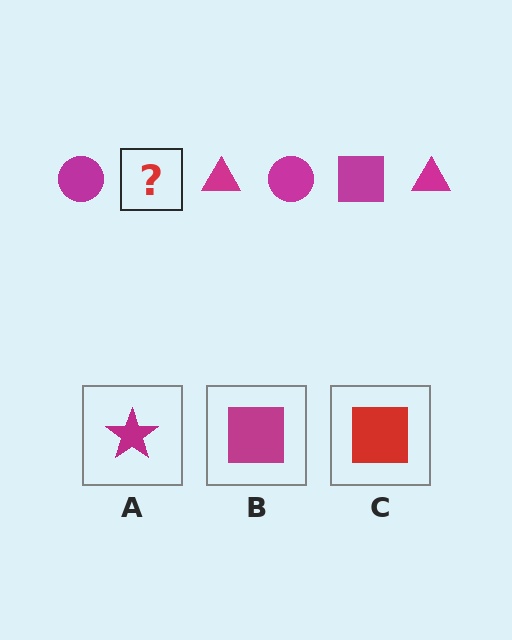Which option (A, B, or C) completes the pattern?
B.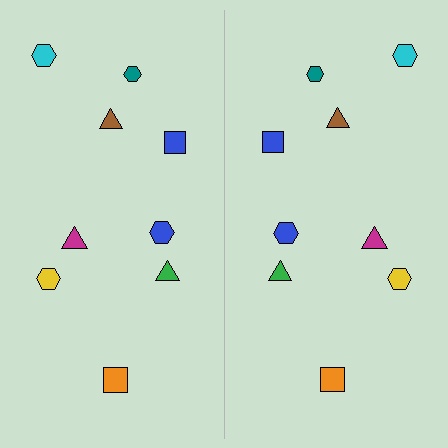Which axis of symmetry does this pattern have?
The pattern has a vertical axis of symmetry running through the center of the image.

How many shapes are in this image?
There are 18 shapes in this image.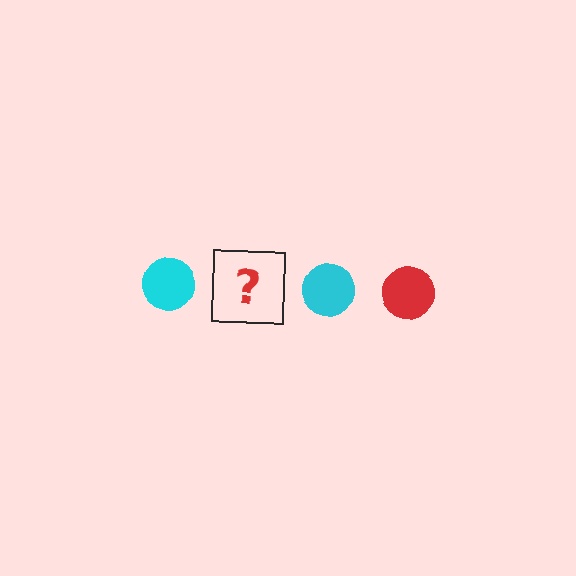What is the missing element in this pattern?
The missing element is a red circle.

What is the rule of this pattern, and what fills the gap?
The rule is that the pattern cycles through cyan, red circles. The gap should be filled with a red circle.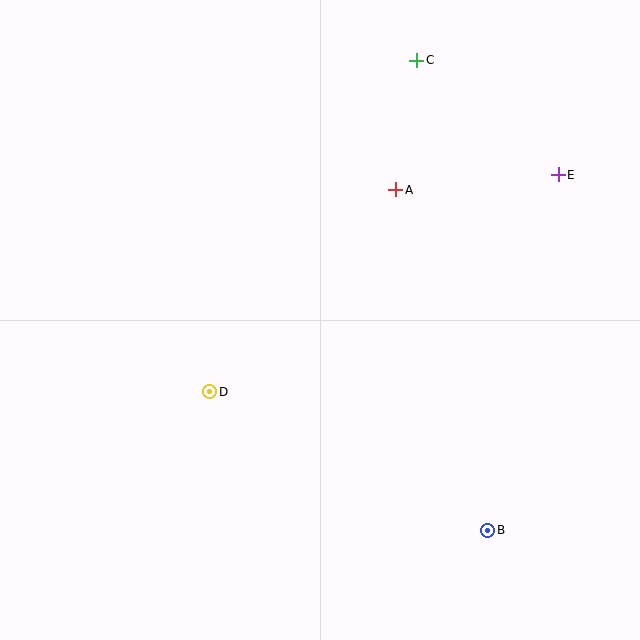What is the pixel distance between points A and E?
The distance between A and E is 164 pixels.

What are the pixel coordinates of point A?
Point A is at (396, 190).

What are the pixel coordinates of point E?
Point E is at (558, 175).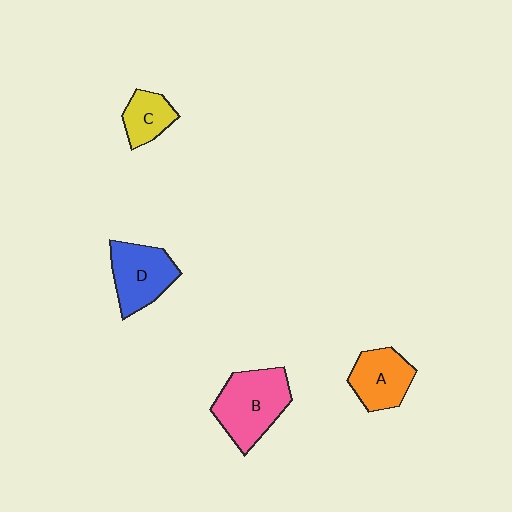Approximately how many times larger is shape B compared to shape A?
Approximately 1.4 times.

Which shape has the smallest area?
Shape C (yellow).